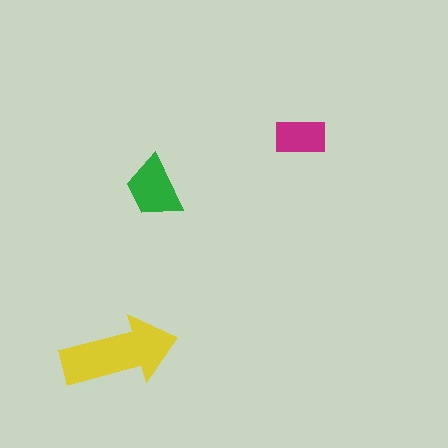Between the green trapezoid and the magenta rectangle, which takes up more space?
The green trapezoid.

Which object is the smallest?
The magenta rectangle.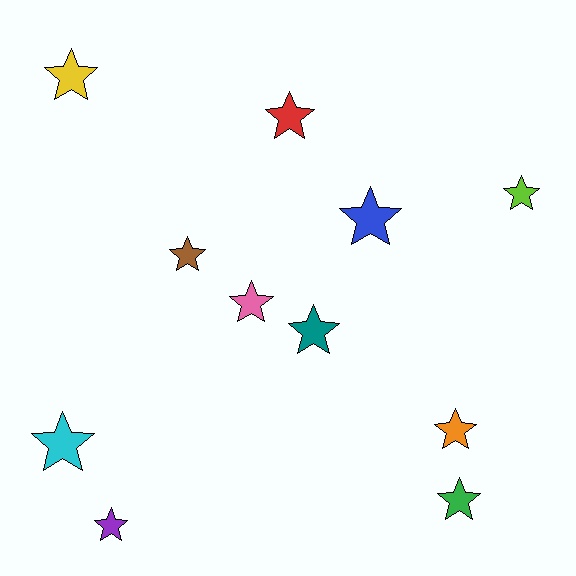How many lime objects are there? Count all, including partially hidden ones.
There is 1 lime object.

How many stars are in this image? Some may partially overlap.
There are 11 stars.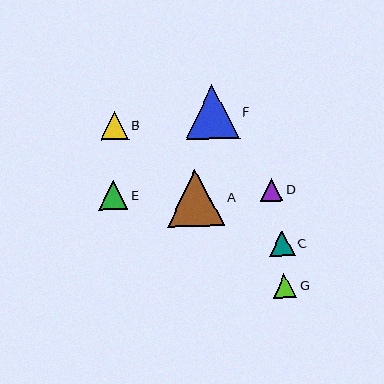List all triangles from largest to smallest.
From largest to smallest: A, F, E, B, C, G, D.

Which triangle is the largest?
Triangle A is the largest with a size of approximately 57 pixels.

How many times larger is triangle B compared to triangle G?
Triangle B is approximately 1.2 times the size of triangle G.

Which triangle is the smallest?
Triangle D is the smallest with a size of approximately 23 pixels.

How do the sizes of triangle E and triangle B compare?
Triangle E and triangle B are approximately the same size.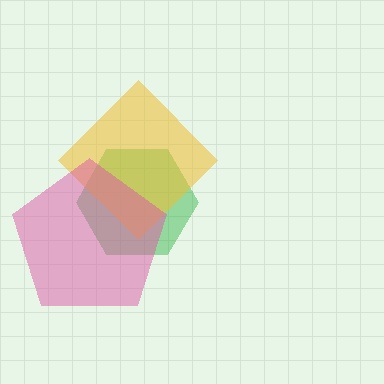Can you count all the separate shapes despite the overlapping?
Yes, there are 3 separate shapes.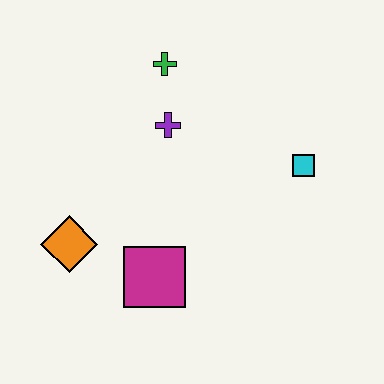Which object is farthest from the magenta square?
The green cross is farthest from the magenta square.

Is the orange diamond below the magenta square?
No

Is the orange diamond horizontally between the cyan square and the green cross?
No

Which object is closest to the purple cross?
The green cross is closest to the purple cross.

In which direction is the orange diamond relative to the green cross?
The orange diamond is below the green cross.